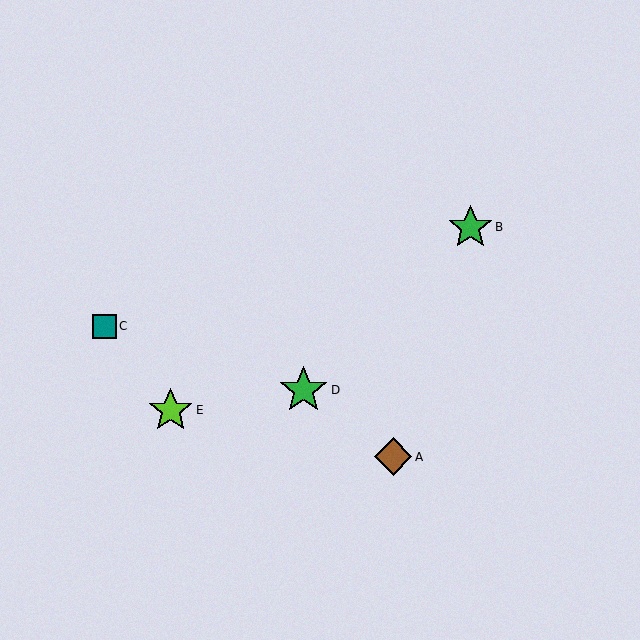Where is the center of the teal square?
The center of the teal square is at (104, 326).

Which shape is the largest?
The green star (labeled D) is the largest.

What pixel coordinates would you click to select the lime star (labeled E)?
Click at (171, 410) to select the lime star E.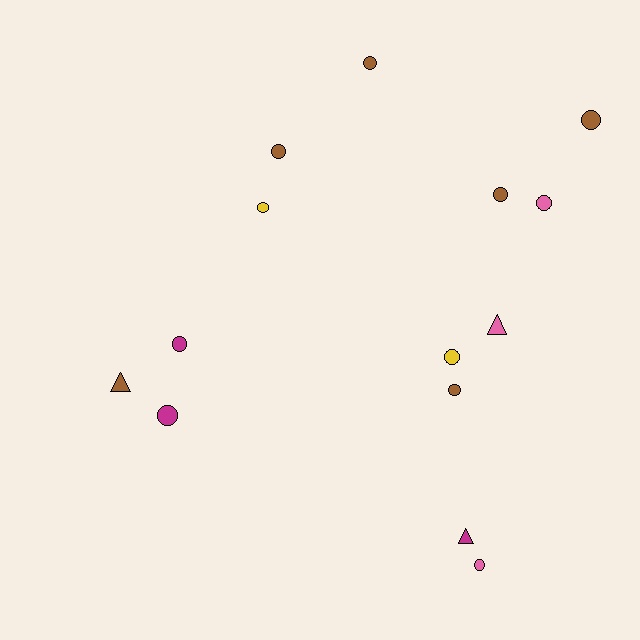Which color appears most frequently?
Brown, with 6 objects.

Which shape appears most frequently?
Circle, with 11 objects.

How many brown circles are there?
There are 5 brown circles.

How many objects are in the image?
There are 14 objects.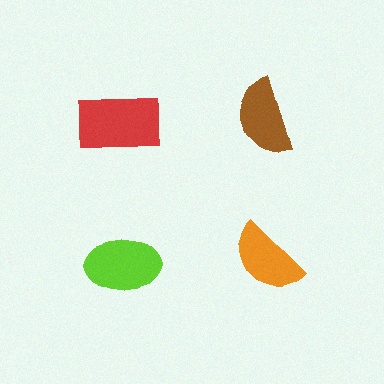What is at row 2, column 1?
A lime ellipse.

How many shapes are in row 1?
2 shapes.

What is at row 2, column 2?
An orange semicircle.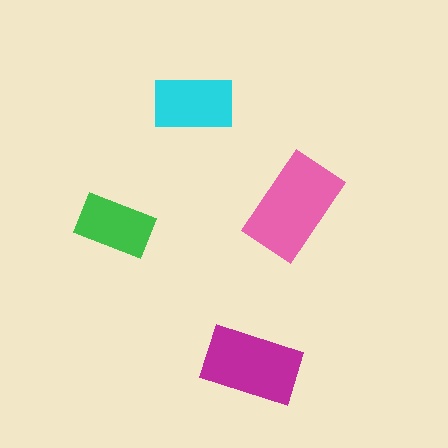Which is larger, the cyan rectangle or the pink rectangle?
The pink one.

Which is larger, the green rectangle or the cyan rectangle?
The cyan one.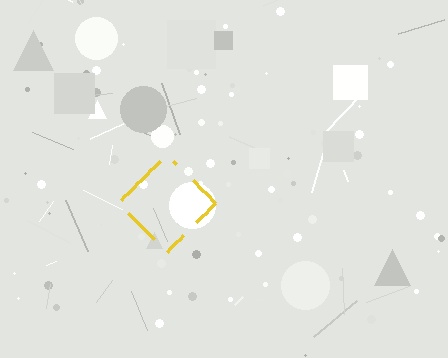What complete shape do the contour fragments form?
The contour fragments form a diamond.